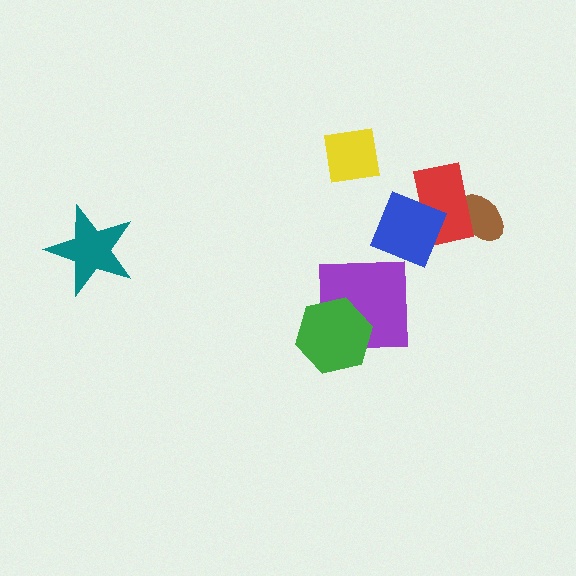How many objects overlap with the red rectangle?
2 objects overlap with the red rectangle.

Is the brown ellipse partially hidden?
Yes, it is partially covered by another shape.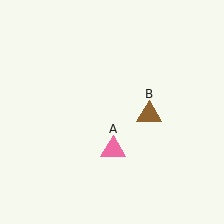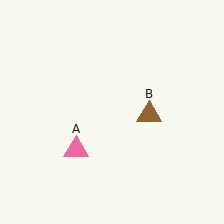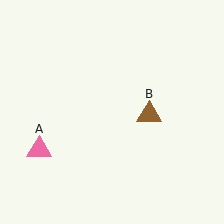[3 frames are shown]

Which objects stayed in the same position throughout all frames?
Brown triangle (object B) remained stationary.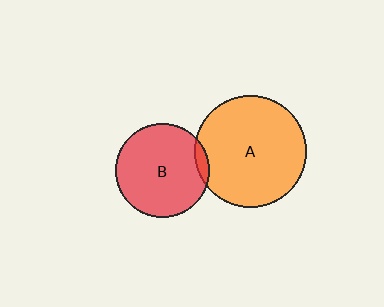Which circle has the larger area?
Circle A (orange).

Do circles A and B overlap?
Yes.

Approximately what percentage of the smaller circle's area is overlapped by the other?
Approximately 5%.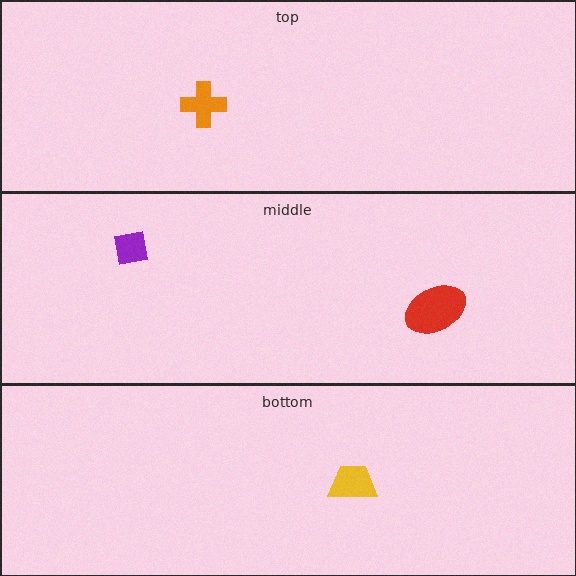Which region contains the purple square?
The middle region.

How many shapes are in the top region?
1.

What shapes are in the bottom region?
The yellow trapezoid.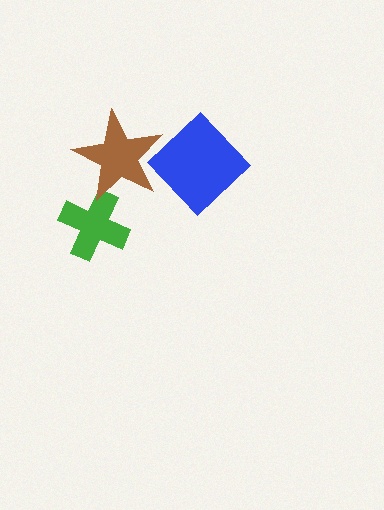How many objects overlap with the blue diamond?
0 objects overlap with the blue diamond.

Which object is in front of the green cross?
The brown star is in front of the green cross.